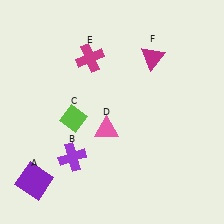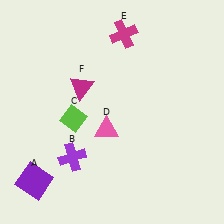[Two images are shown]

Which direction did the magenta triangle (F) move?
The magenta triangle (F) moved left.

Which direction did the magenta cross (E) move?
The magenta cross (E) moved right.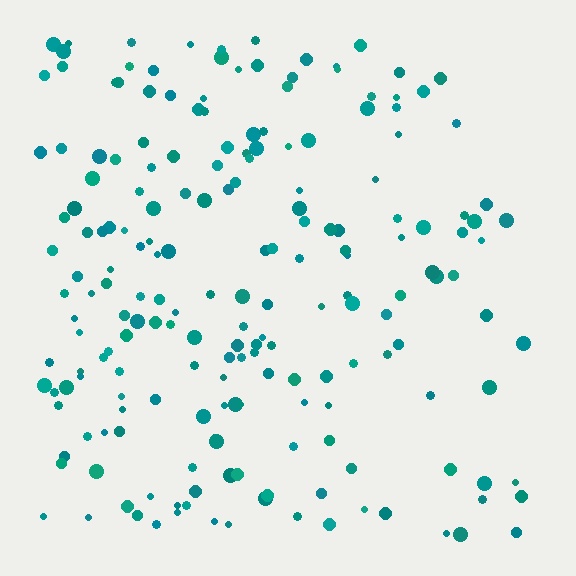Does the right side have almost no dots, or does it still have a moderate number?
Still a moderate number, just noticeably fewer than the left.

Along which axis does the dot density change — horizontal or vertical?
Horizontal.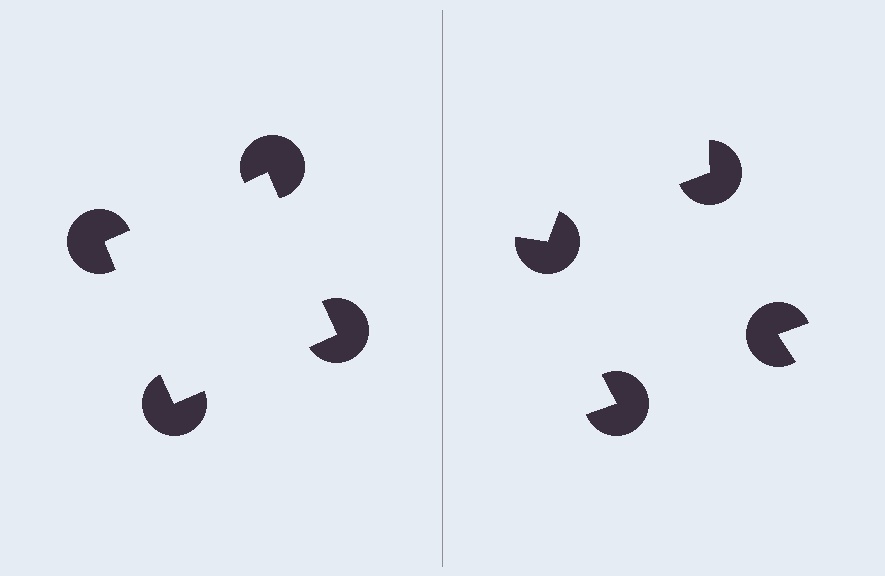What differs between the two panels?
The pac-man discs are positioned identically on both sides; only the wedge orientations differ. On the left they align to a square; on the right they are misaligned.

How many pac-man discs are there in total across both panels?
8 — 4 on each side.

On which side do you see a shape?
An illusory square appears on the left side. On the right side the wedge cuts are rotated, so no coherent shape forms.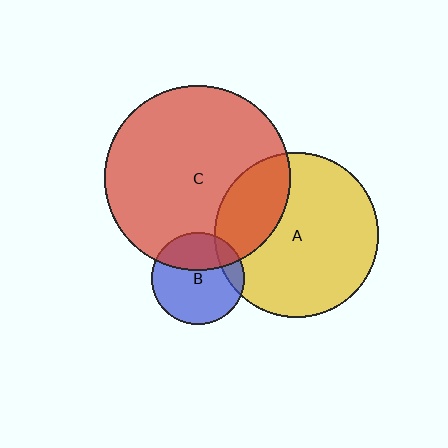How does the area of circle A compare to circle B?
Approximately 3.2 times.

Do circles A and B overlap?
Yes.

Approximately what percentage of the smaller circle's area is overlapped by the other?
Approximately 15%.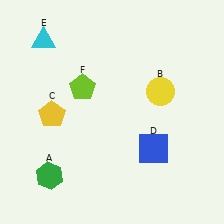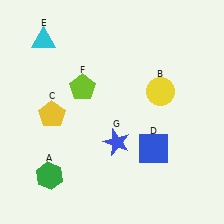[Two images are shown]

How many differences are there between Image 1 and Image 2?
There is 1 difference between the two images.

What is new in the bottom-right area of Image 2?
A blue star (G) was added in the bottom-right area of Image 2.